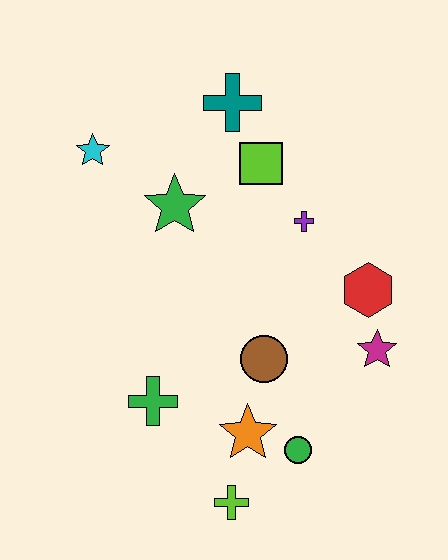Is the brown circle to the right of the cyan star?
Yes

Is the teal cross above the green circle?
Yes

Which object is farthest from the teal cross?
The lime cross is farthest from the teal cross.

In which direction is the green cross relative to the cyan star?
The green cross is below the cyan star.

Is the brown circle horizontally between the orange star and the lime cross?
No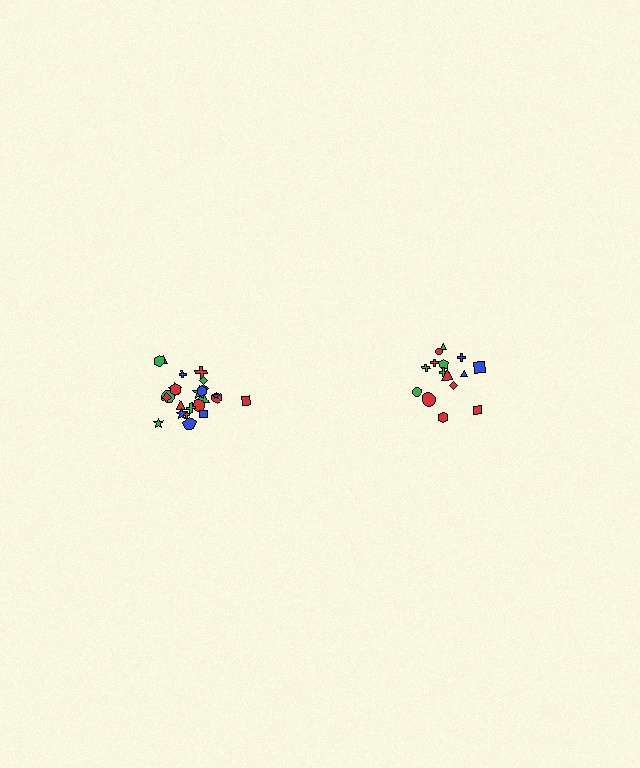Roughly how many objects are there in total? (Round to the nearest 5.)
Roughly 40 objects in total.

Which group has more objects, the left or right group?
The left group.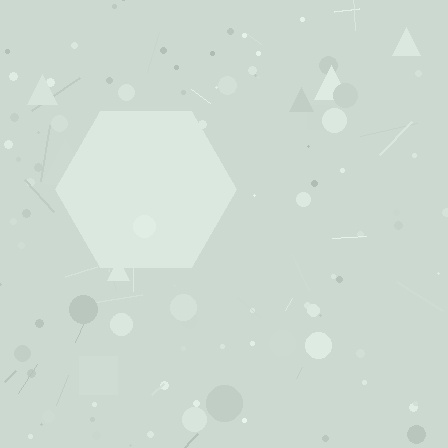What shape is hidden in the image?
A hexagon is hidden in the image.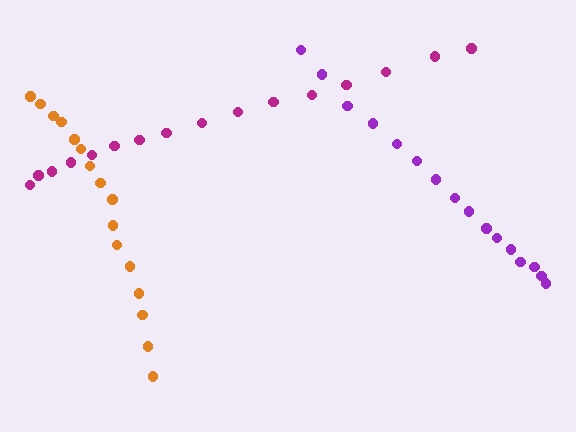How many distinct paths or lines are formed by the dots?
There are 3 distinct paths.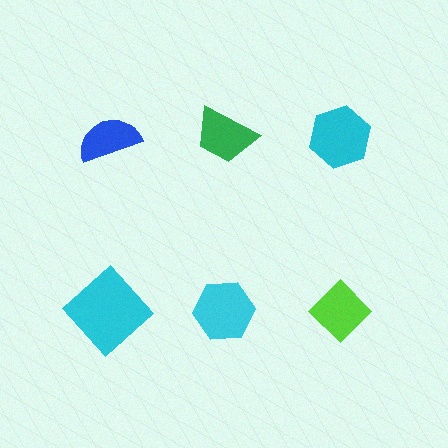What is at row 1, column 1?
A blue semicircle.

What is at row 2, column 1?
A cyan diamond.